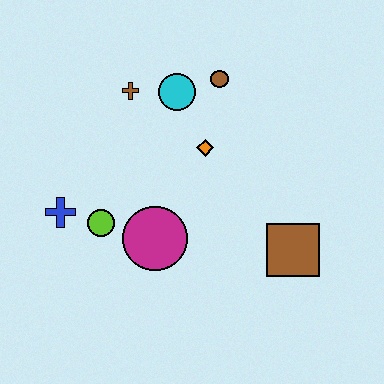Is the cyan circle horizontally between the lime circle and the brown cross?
No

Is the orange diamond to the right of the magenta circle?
Yes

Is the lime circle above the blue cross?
No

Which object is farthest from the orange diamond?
The blue cross is farthest from the orange diamond.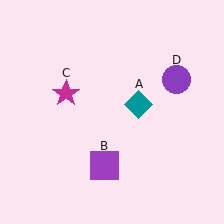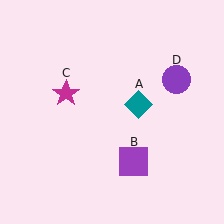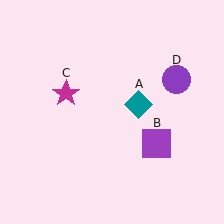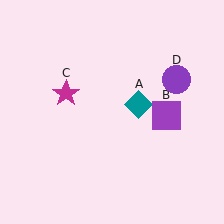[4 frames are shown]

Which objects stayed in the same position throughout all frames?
Teal diamond (object A) and magenta star (object C) and purple circle (object D) remained stationary.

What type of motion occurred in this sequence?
The purple square (object B) rotated counterclockwise around the center of the scene.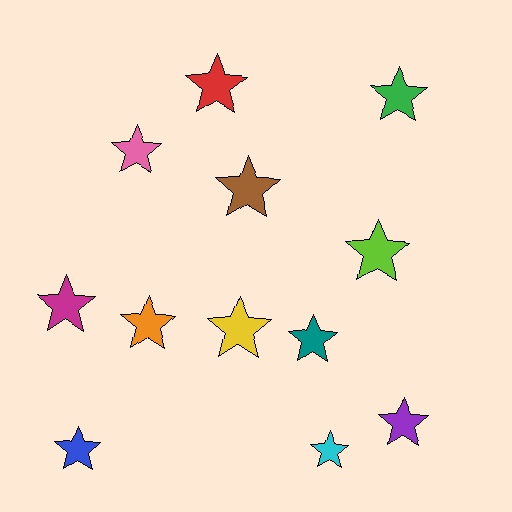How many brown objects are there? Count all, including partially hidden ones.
There is 1 brown object.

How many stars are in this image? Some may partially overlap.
There are 12 stars.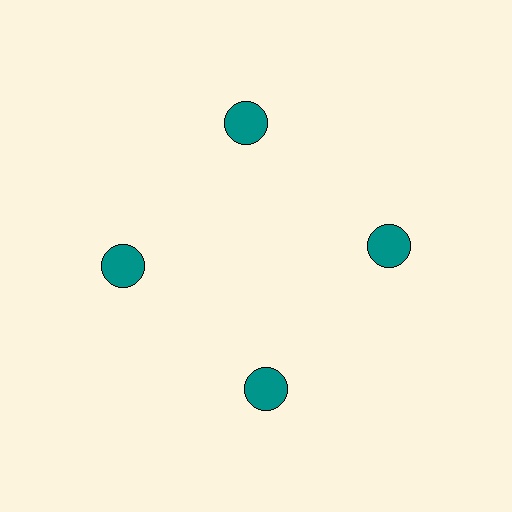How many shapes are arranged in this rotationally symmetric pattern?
There are 4 shapes, arranged in 4 groups of 1.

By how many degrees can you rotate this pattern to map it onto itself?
The pattern maps onto itself every 90 degrees of rotation.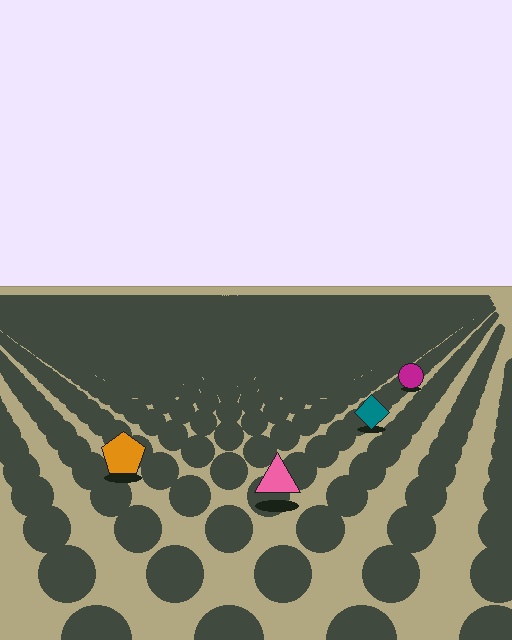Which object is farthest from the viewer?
The magenta circle is farthest from the viewer. It appears smaller and the ground texture around it is denser.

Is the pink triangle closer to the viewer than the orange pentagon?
Yes. The pink triangle is closer — you can tell from the texture gradient: the ground texture is coarser near it.